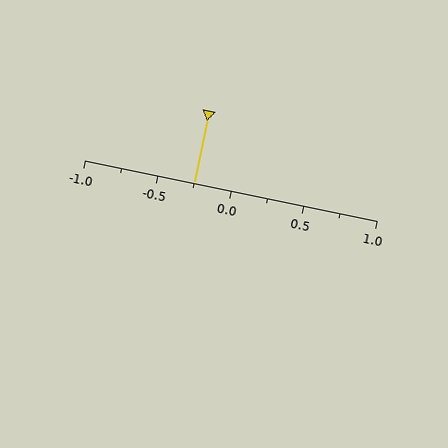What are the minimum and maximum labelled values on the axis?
The axis runs from -1.0 to 1.0.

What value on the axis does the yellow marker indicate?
The marker indicates approximately -0.25.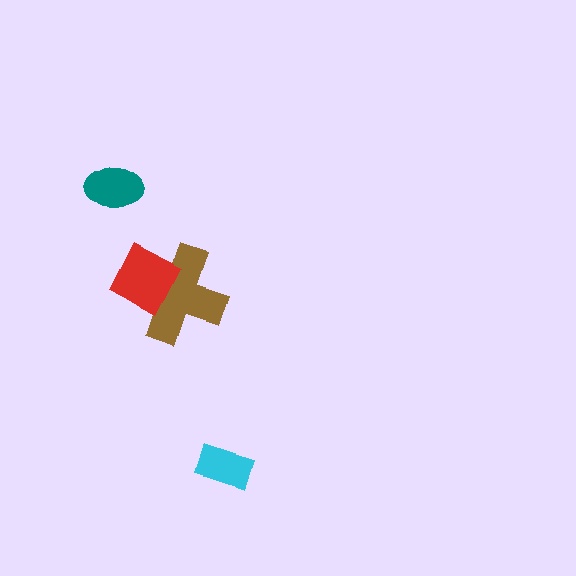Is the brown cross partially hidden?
Yes, it is partially covered by another shape.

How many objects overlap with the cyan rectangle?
0 objects overlap with the cyan rectangle.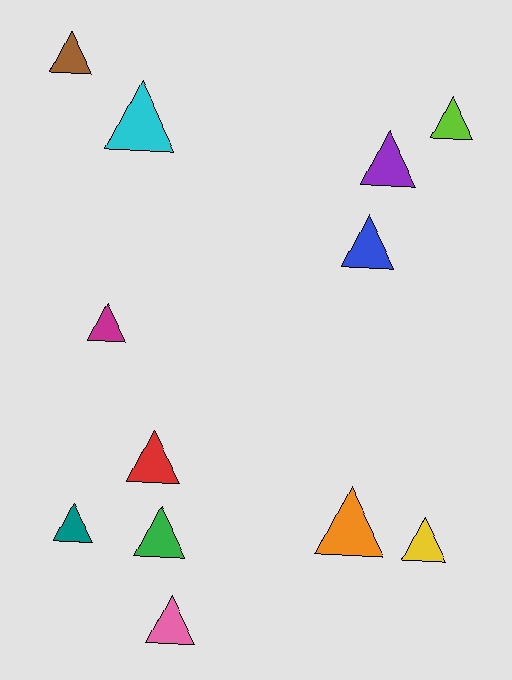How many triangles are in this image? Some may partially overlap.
There are 12 triangles.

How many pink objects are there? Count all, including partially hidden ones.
There is 1 pink object.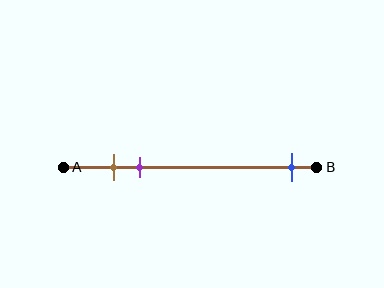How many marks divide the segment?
There are 3 marks dividing the segment.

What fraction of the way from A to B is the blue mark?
The blue mark is approximately 90% (0.9) of the way from A to B.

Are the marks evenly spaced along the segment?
No, the marks are not evenly spaced.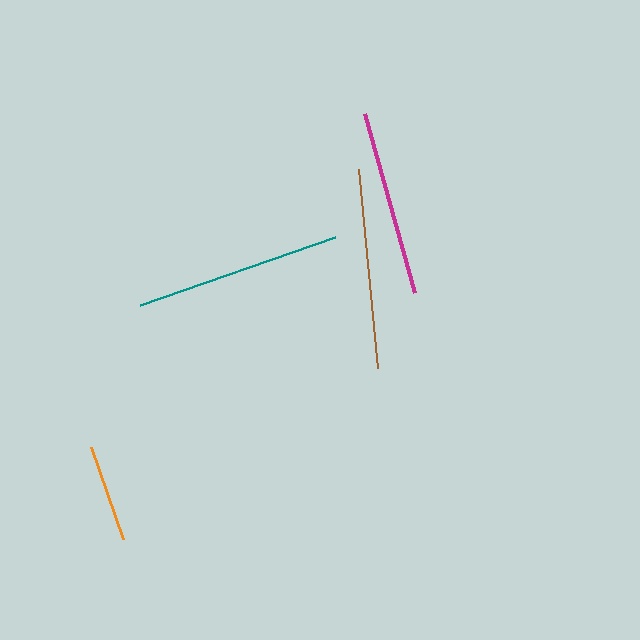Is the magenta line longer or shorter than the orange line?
The magenta line is longer than the orange line.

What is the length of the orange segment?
The orange segment is approximately 98 pixels long.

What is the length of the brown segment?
The brown segment is approximately 199 pixels long.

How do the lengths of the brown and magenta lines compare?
The brown and magenta lines are approximately the same length.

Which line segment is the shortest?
The orange line is the shortest at approximately 98 pixels.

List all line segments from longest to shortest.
From longest to shortest: teal, brown, magenta, orange.